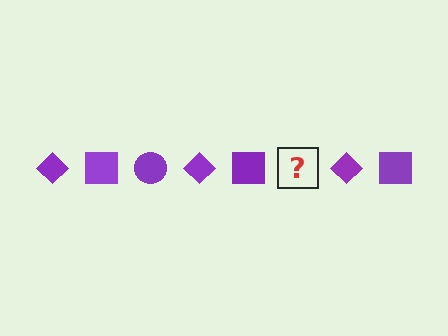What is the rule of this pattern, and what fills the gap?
The rule is that the pattern cycles through diamond, square, circle shapes in purple. The gap should be filled with a purple circle.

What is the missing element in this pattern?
The missing element is a purple circle.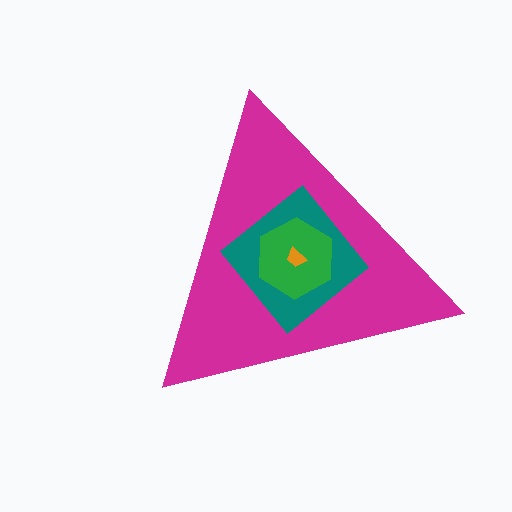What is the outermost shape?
The magenta triangle.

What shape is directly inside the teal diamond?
The green hexagon.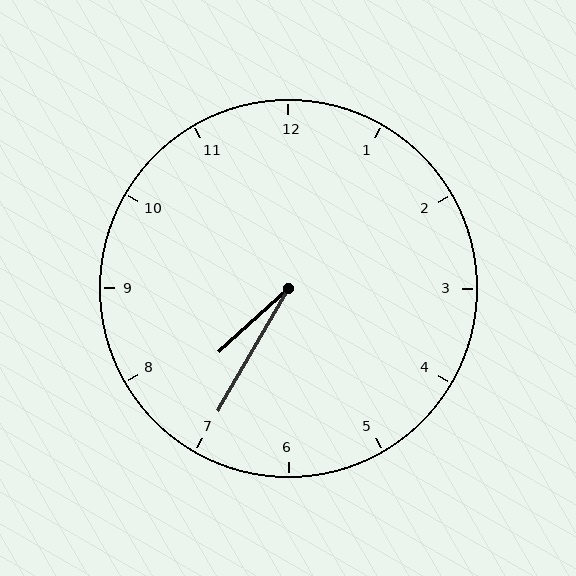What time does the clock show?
7:35.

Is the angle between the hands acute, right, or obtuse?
It is acute.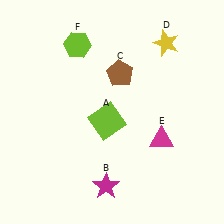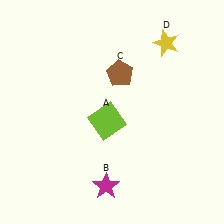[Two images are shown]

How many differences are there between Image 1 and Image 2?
There are 2 differences between the two images.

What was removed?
The magenta triangle (E), the lime hexagon (F) were removed in Image 2.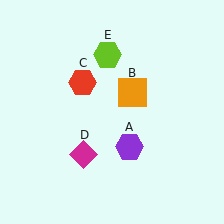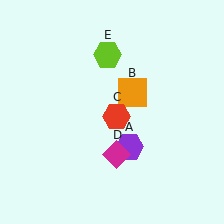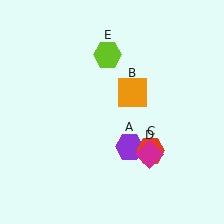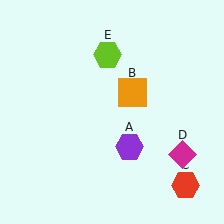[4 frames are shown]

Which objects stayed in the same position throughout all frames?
Purple hexagon (object A) and orange square (object B) and lime hexagon (object E) remained stationary.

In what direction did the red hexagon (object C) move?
The red hexagon (object C) moved down and to the right.